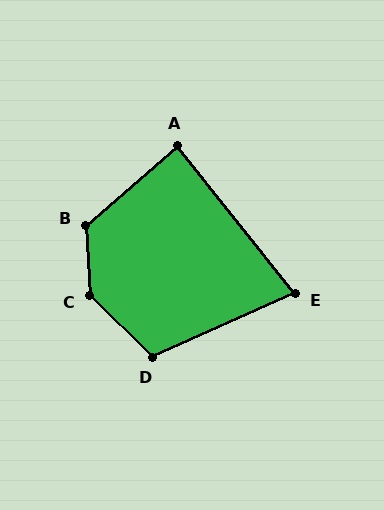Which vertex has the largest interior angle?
C, at approximately 138 degrees.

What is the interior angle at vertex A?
Approximately 88 degrees (approximately right).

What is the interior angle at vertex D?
Approximately 111 degrees (obtuse).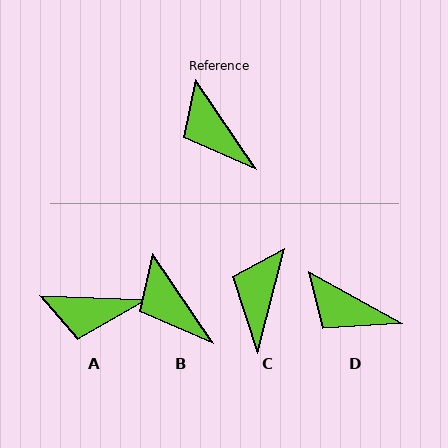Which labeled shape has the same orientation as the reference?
B.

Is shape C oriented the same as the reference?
No, it is off by about 49 degrees.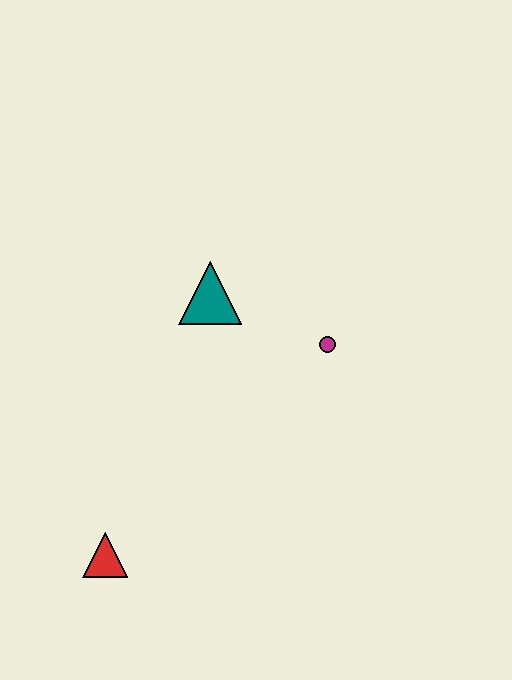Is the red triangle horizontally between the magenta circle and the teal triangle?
No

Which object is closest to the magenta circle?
The teal triangle is closest to the magenta circle.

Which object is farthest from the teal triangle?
The red triangle is farthest from the teal triangle.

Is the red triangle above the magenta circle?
No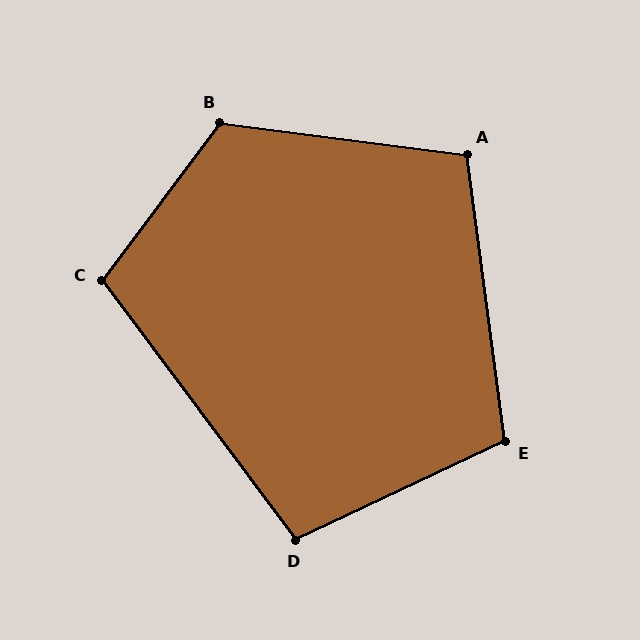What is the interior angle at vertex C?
Approximately 107 degrees (obtuse).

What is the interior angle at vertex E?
Approximately 108 degrees (obtuse).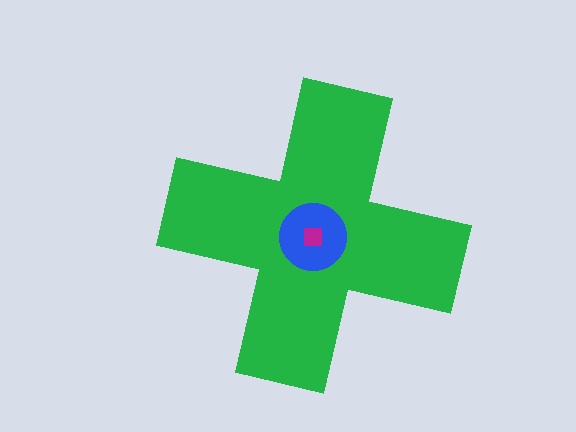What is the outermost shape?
The green cross.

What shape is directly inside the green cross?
The blue circle.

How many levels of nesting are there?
3.